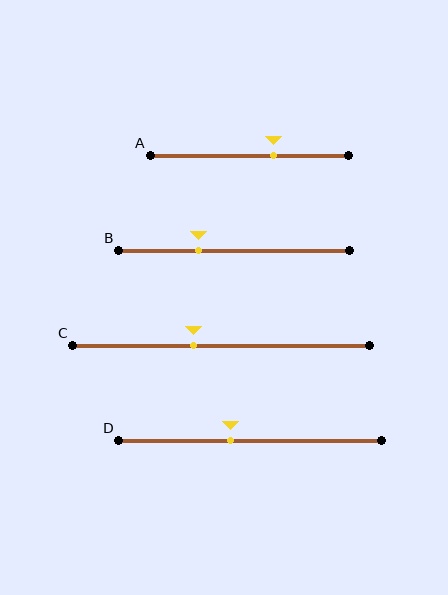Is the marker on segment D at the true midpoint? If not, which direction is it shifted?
No, the marker on segment D is shifted to the left by about 7% of the segment length.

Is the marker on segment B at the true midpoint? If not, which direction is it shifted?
No, the marker on segment B is shifted to the left by about 16% of the segment length.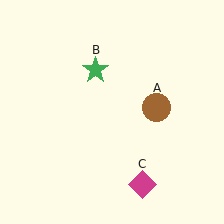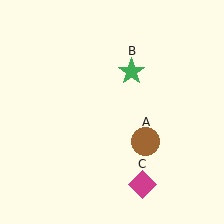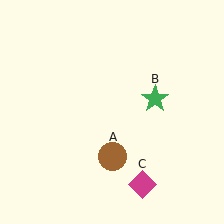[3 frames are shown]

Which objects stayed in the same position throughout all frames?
Magenta diamond (object C) remained stationary.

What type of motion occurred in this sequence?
The brown circle (object A), green star (object B) rotated clockwise around the center of the scene.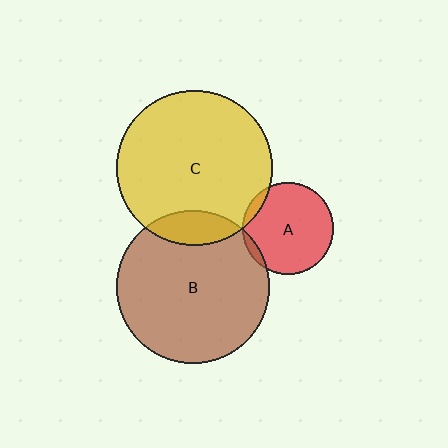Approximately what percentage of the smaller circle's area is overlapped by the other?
Approximately 5%.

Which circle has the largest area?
Circle C (yellow).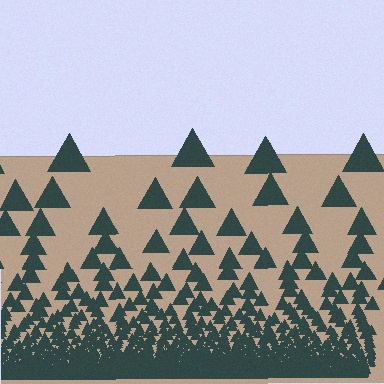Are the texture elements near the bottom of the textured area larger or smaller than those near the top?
Smaller. The gradient is inverted — elements near the bottom are smaller and denser.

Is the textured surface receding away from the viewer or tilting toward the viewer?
The surface appears to tilt toward the viewer. Texture elements get larger and sparser toward the top.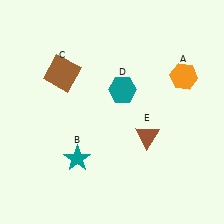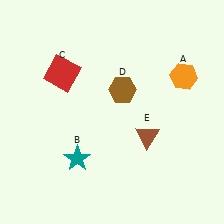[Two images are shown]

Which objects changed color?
C changed from brown to red. D changed from teal to brown.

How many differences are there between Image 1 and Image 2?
There are 2 differences between the two images.